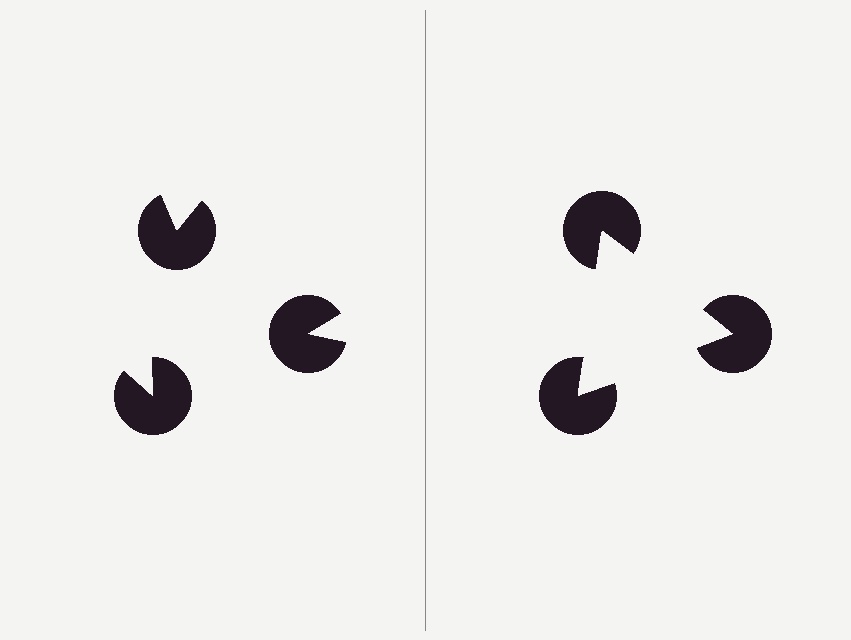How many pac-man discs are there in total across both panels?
6 — 3 on each side.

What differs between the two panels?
The pac-man discs are positioned identically on both sides; only the wedge orientations differ. On the right they align to a triangle; on the left they are misaligned.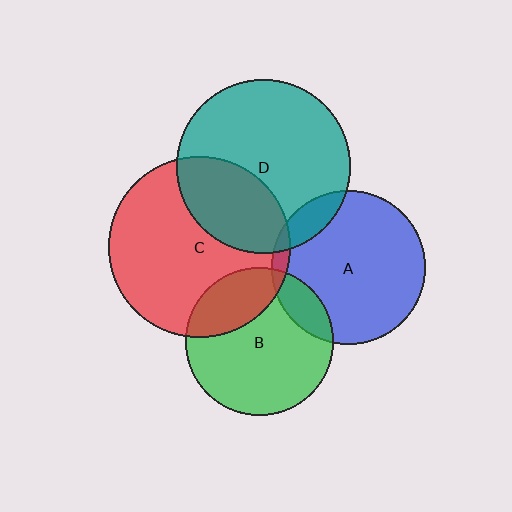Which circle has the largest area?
Circle C (red).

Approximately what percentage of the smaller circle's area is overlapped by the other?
Approximately 10%.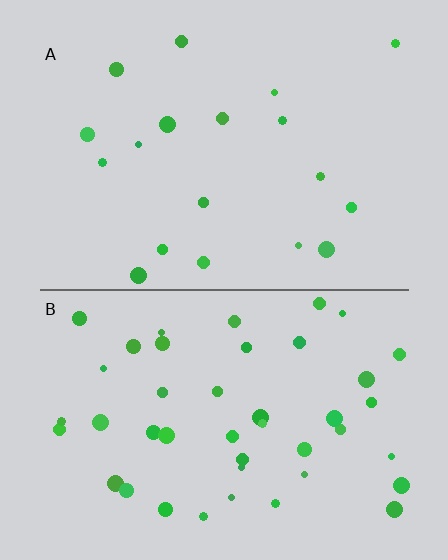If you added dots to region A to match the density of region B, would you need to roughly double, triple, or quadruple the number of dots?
Approximately double.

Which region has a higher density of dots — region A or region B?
B (the bottom).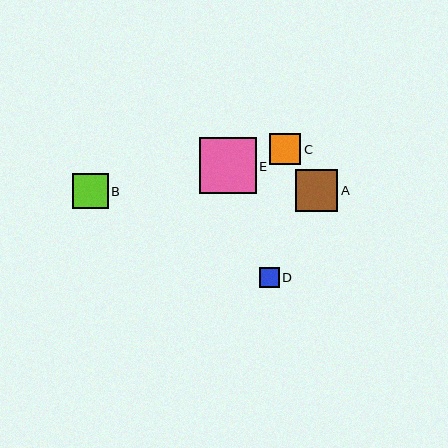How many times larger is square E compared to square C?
Square E is approximately 1.8 times the size of square C.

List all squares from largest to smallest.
From largest to smallest: E, A, B, C, D.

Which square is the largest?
Square E is the largest with a size of approximately 56 pixels.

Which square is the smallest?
Square D is the smallest with a size of approximately 20 pixels.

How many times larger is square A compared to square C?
Square A is approximately 1.3 times the size of square C.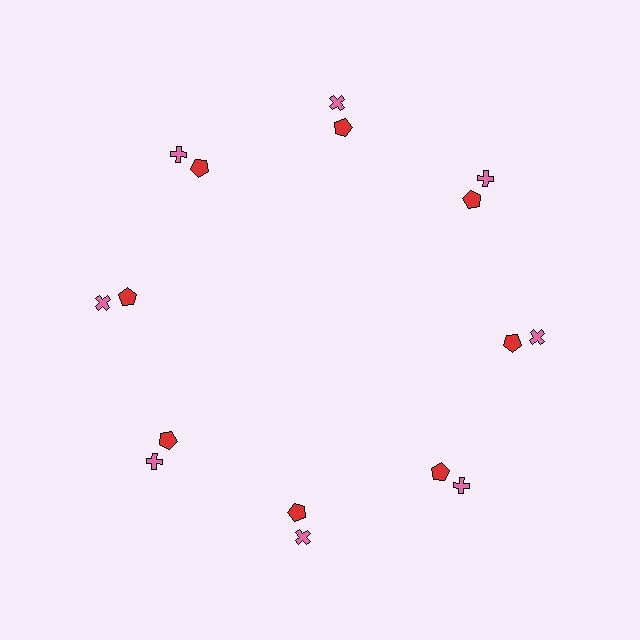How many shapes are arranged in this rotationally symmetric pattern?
There are 16 shapes, arranged in 8 groups of 2.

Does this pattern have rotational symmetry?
Yes, this pattern has 8-fold rotational symmetry. It looks the same after rotating 45 degrees around the center.